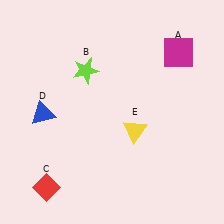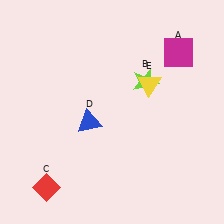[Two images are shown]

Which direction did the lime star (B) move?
The lime star (B) moved right.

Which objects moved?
The objects that moved are: the lime star (B), the blue triangle (D), the yellow triangle (E).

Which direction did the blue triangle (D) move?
The blue triangle (D) moved right.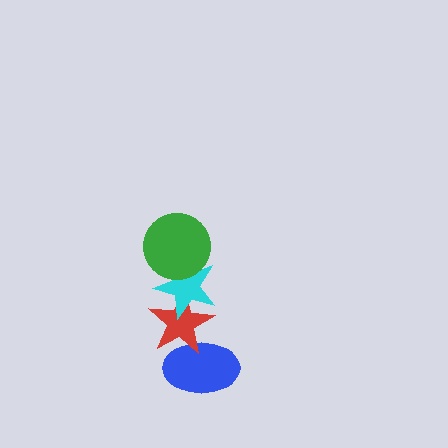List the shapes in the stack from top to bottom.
From top to bottom: the green circle, the cyan star, the red star, the blue ellipse.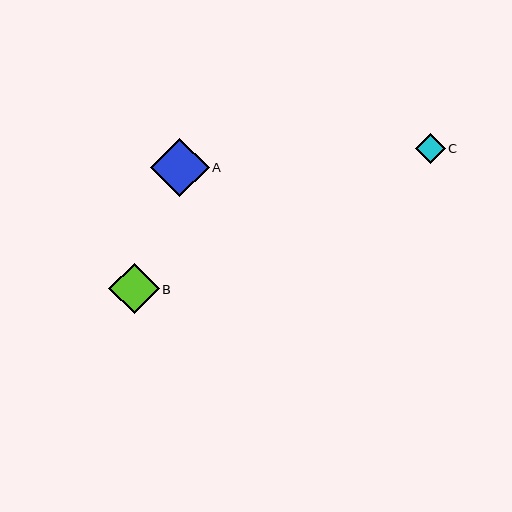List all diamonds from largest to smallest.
From largest to smallest: A, B, C.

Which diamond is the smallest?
Diamond C is the smallest with a size of approximately 30 pixels.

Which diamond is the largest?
Diamond A is the largest with a size of approximately 59 pixels.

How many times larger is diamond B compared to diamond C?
Diamond B is approximately 1.7 times the size of diamond C.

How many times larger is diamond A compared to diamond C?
Diamond A is approximately 2.0 times the size of diamond C.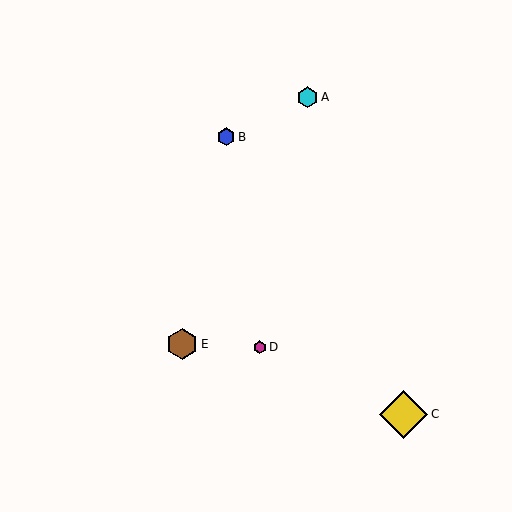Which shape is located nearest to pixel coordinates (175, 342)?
The brown hexagon (labeled E) at (182, 344) is nearest to that location.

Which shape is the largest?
The yellow diamond (labeled C) is the largest.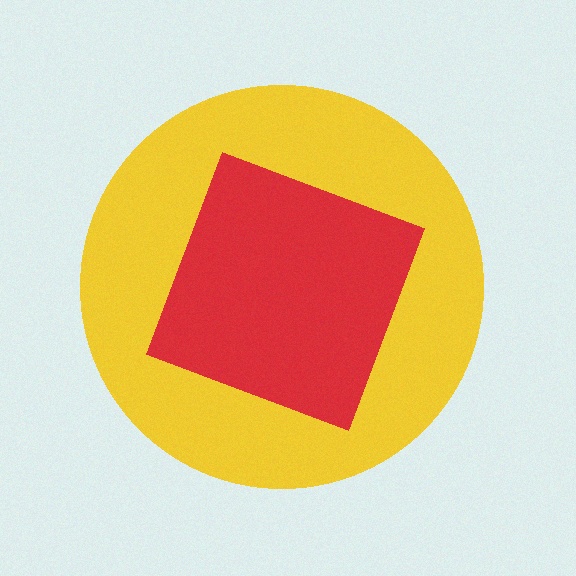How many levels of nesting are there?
2.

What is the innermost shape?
The red square.